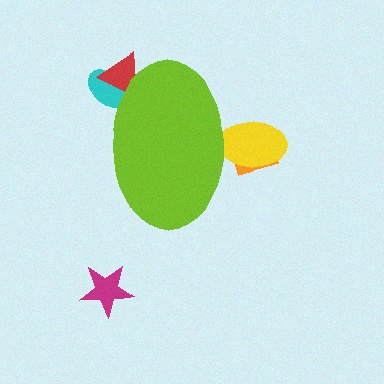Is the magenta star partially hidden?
No, the magenta star is fully visible.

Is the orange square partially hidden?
Yes, the orange square is partially hidden behind the lime ellipse.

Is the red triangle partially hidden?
Yes, the red triangle is partially hidden behind the lime ellipse.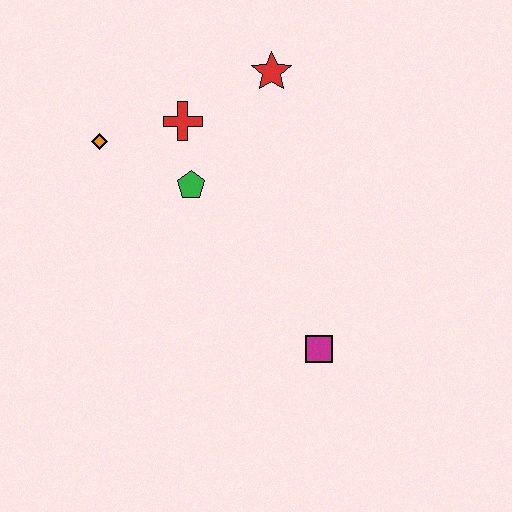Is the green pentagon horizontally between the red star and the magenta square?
No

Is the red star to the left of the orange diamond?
No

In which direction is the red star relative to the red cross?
The red star is to the right of the red cross.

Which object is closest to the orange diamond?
The red cross is closest to the orange diamond.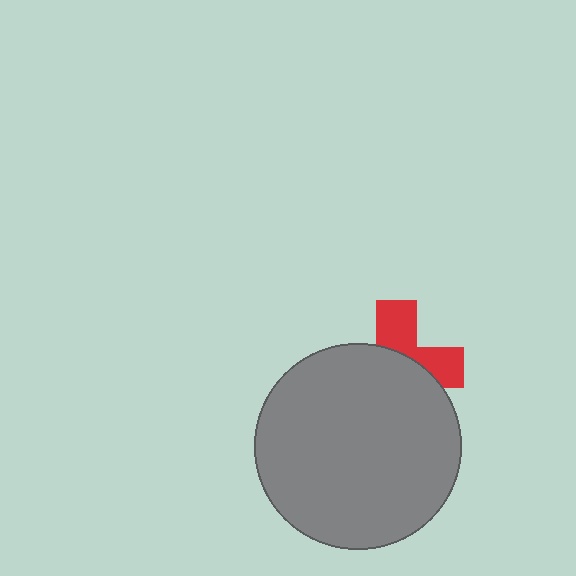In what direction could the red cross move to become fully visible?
The red cross could move up. That would shift it out from behind the gray circle entirely.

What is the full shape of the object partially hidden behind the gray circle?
The partially hidden object is a red cross.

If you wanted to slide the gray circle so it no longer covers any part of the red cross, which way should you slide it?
Slide it down — that is the most direct way to separate the two shapes.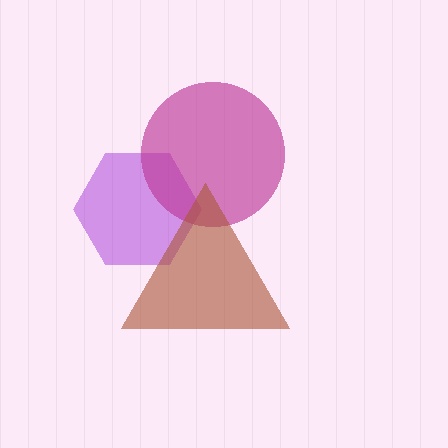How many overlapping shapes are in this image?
There are 3 overlapping shapes in the image.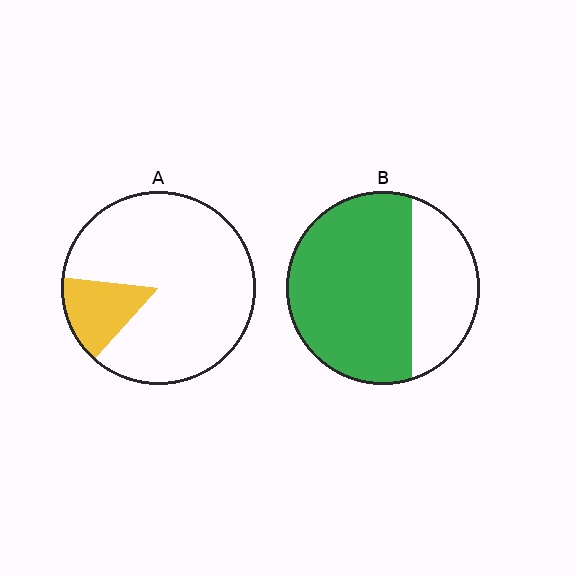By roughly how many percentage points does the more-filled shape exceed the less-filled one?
By roughly 55 percentage points (B over A).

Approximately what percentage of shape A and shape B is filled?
A is approximately 15% and B is approximately 70%.